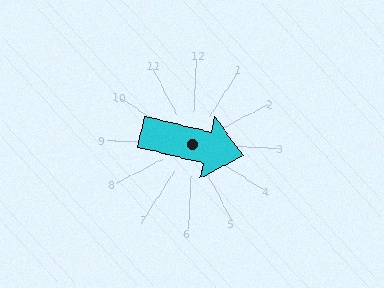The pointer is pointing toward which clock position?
Roughly 3 o'clock.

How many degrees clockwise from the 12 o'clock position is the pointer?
Approximately 101 degrees.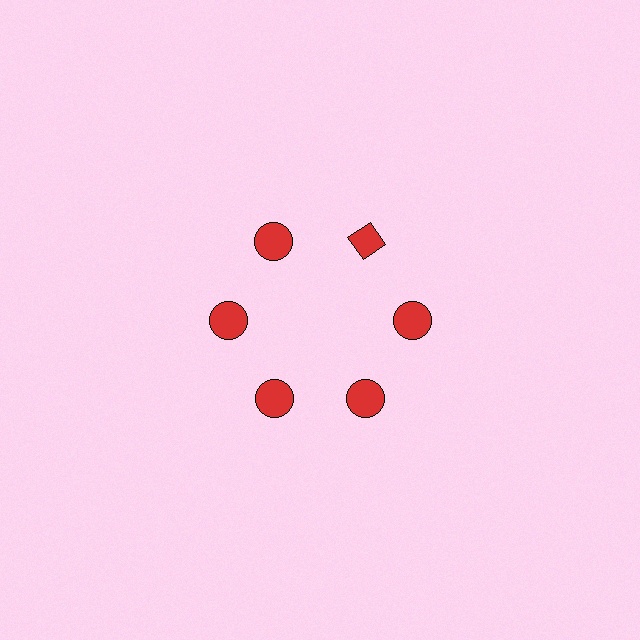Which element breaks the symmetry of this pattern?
The red diamond at roughly the 1 o'clock position breaks the symmetry. All other shapes are red circles.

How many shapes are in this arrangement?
There are 6 shapes arranged in a ring pattern.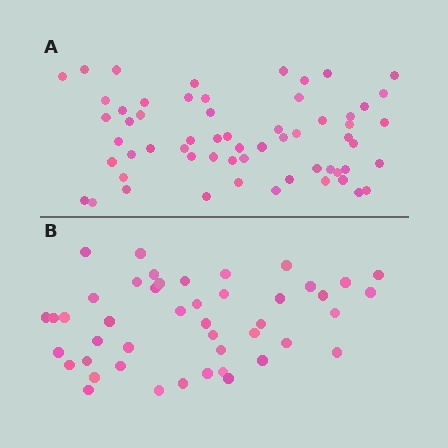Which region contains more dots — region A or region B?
Region A (the top region) has more dots.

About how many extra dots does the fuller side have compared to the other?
Region A has approximately 15 more dots than region B.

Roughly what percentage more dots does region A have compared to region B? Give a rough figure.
About 35% more.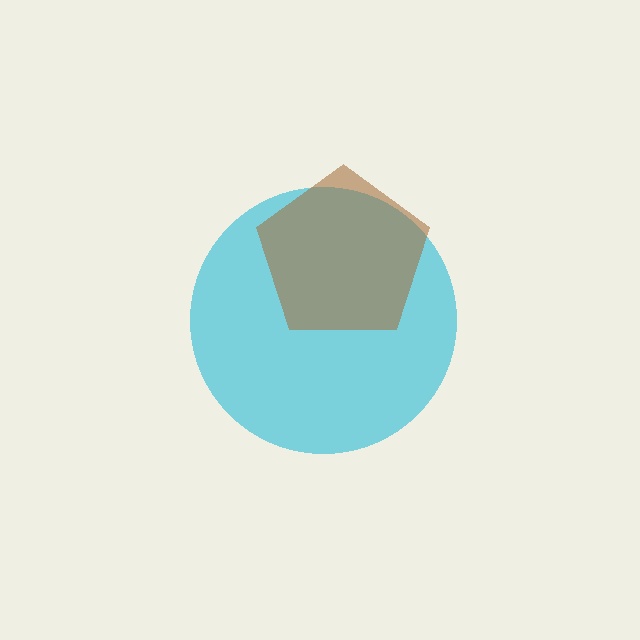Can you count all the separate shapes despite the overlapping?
Yes, there are 2 separate shapes.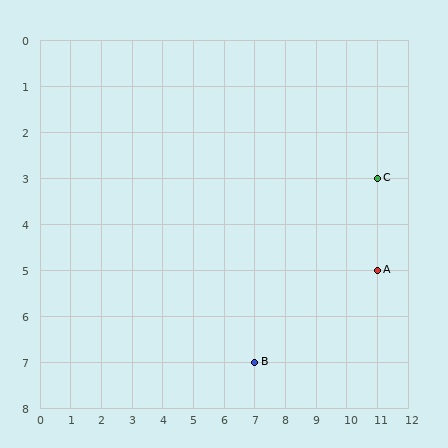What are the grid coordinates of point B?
Point B is at grid coordinates (7, 7).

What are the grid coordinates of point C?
Point C is at grid coordinates (11, 3).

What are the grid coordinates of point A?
Point A is at grid coordinates (11, 5).